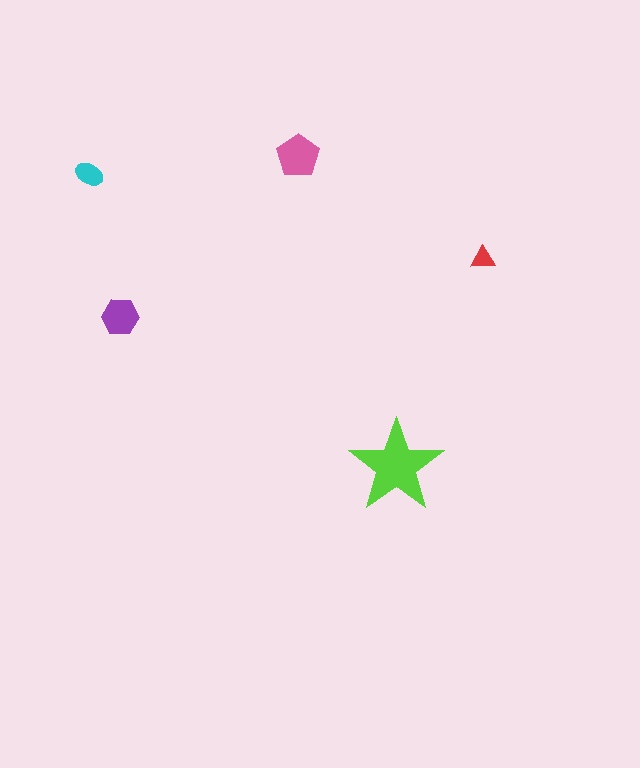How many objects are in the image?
There are 5 objects in the image.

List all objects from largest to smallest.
The lime star, the pink pentagon, the purple hexagon, the cyan ellipse, the red triangle.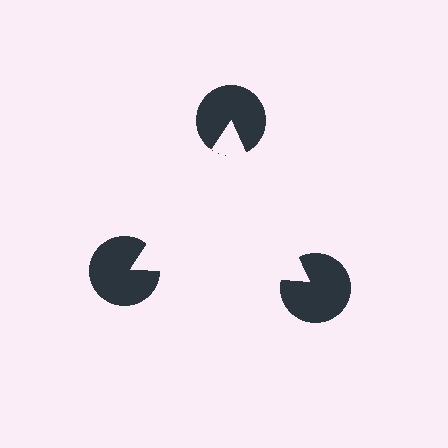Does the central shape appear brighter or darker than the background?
It typically appears slightly brighter than the background, even though no actual brightness change is drawn.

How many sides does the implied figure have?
3 sides.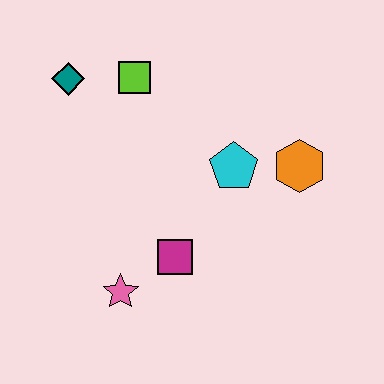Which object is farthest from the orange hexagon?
The teal diamond is farthest from the orange hexagon.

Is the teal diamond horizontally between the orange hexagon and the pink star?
No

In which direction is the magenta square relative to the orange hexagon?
The magenta square is to the left of the orange hexagon.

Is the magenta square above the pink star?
Yes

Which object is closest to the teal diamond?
The lime square is closest to the teal diamond.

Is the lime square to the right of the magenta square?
No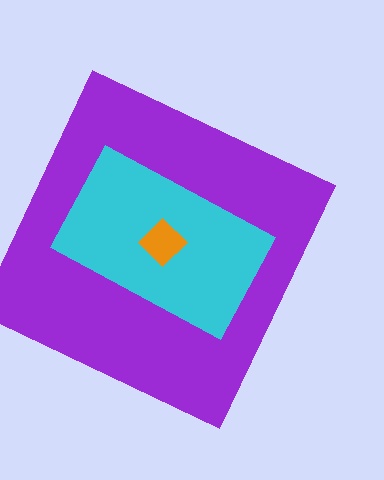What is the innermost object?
The orange diamond.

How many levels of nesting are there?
3.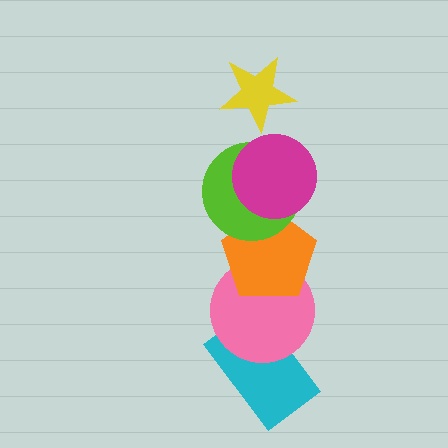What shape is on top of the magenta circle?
The yellow star is on top of the magenta circle.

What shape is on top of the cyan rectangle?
The pink circle is on top of the cyan rectangle.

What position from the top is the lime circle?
The lime circle is 3rd from the top.